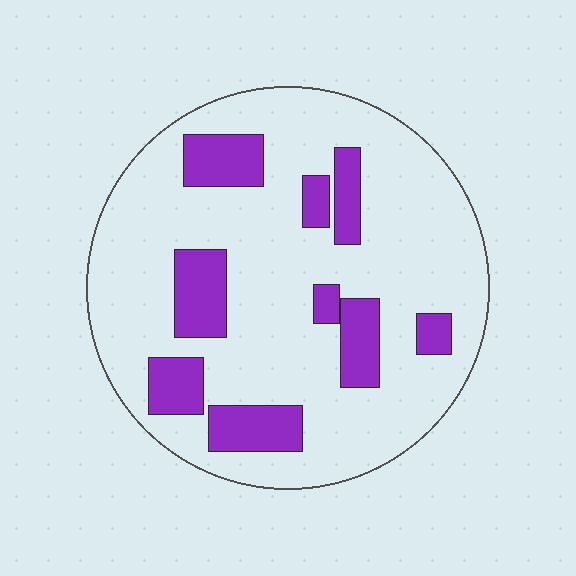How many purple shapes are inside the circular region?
9.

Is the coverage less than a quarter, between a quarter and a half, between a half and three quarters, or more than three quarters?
Less than a quarter.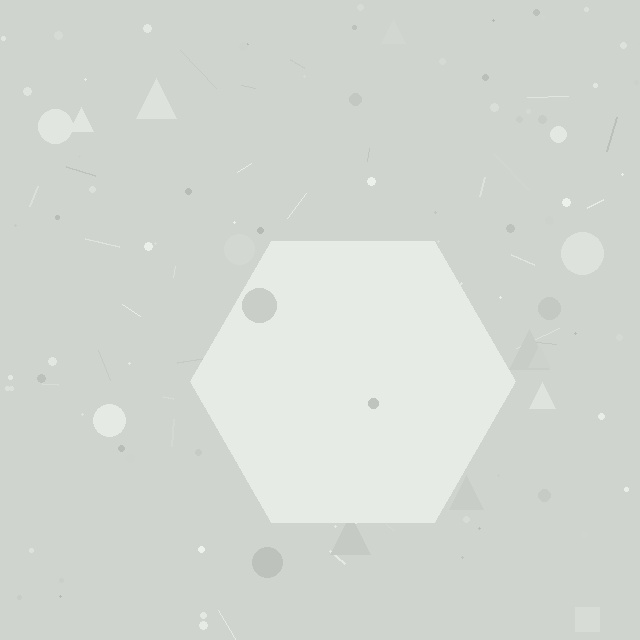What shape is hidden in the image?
A hexagon is hidden in the image.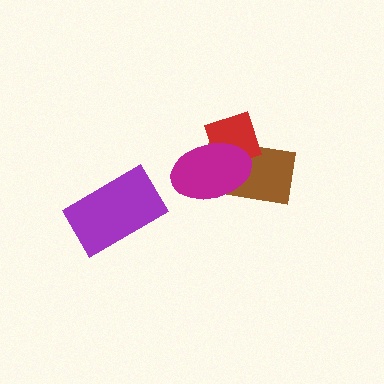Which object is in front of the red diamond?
The magenta ellipse is in front of the red diamond.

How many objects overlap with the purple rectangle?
0 objects overlap with the purple rectangle.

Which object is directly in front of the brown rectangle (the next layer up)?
The red diamond is directly in front of the brown rectangle.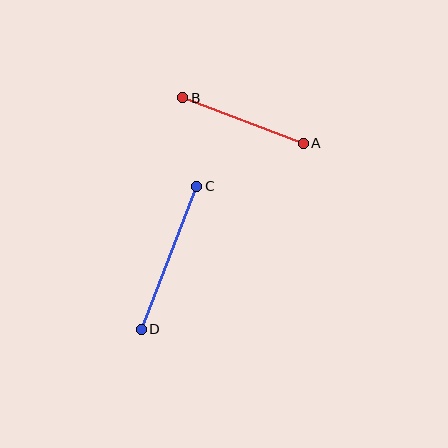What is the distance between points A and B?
The distance is approximately 129 pixels.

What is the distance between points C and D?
The distance is approximately 153 pixels.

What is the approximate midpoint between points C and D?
The midpoint is at approximately (169, 258) pixels.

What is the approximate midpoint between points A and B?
The midpoint is at approximately (243, 120) pixels.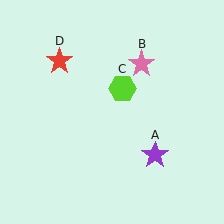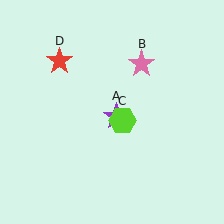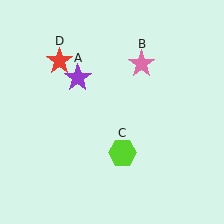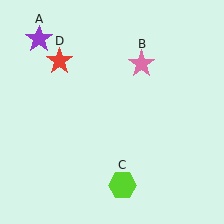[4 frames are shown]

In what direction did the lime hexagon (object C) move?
The lime hexagon (object C) moved down.